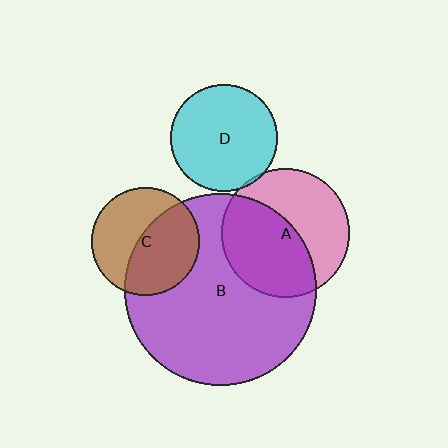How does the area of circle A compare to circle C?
Approximately 1.4 times.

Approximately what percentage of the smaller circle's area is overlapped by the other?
Approximately 50%.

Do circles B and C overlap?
Yes.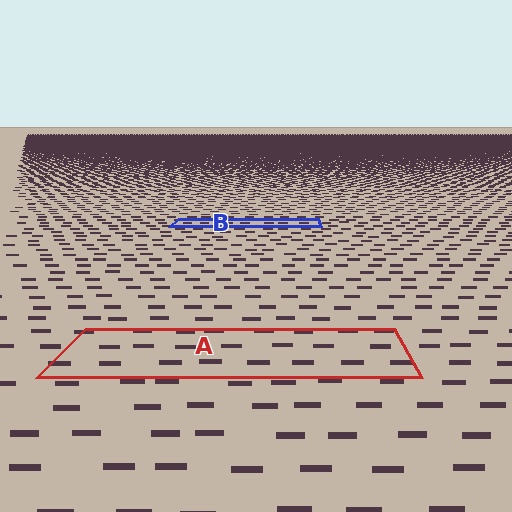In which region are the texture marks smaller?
The texture marks are smaller in region B, because it is farther away.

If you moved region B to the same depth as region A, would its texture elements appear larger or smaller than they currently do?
They would appear larger. At a closer depth, the same texture elements are projected at a bigger on-screen size.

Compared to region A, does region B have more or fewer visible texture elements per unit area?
Region B has more texture elements per unit area — they are packed more densely because it is farther away.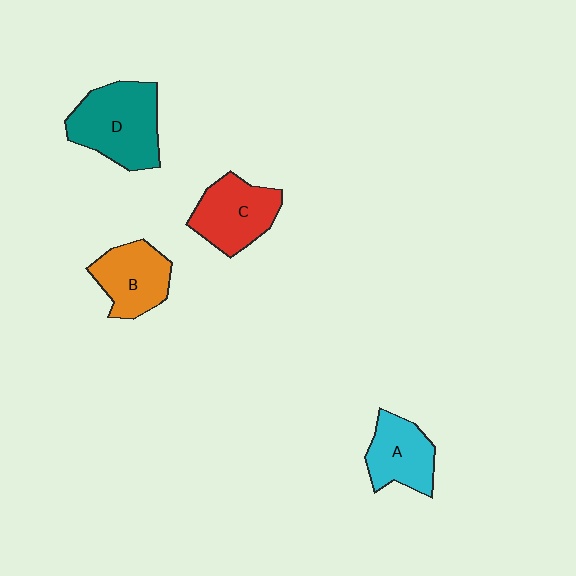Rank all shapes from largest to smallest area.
From largest to smallest: D (teal), C (red), B (orange), A (cyan).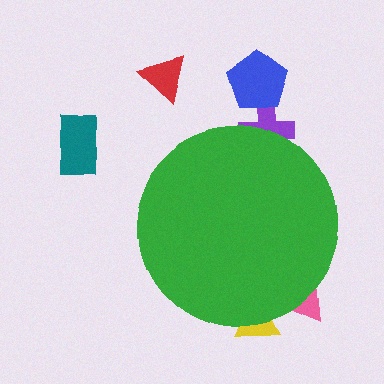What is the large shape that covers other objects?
A green circle.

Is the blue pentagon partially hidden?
No, the blue pentagon is fully visible.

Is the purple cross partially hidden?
Yes, the purple cross is partially hidden behind the green circle.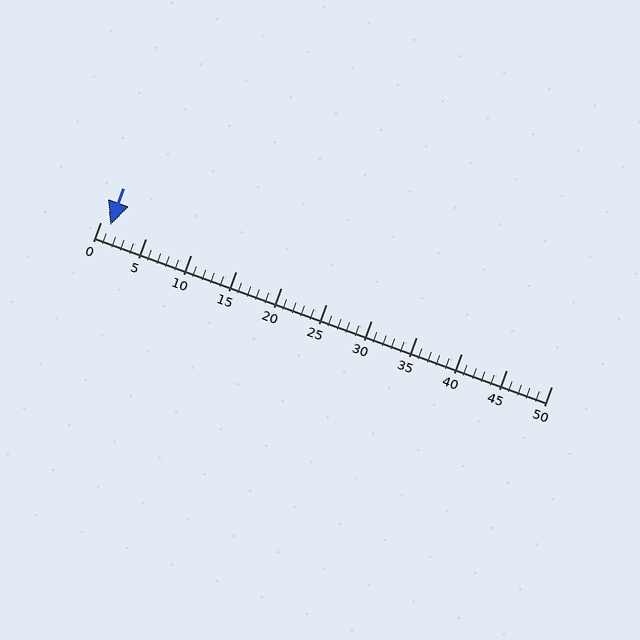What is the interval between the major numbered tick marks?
The major tick marks are spaced 5 units apart.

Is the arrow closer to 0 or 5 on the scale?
The arrow is closer to 0.